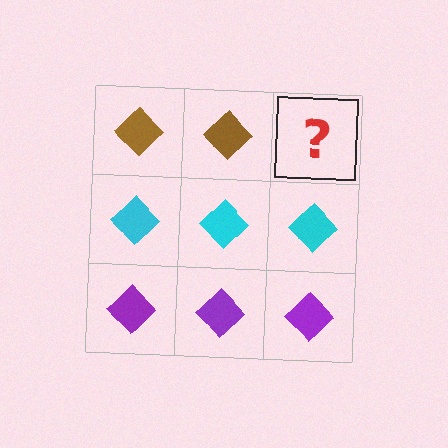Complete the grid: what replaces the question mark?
The question mark should be replaced with a brown diamond.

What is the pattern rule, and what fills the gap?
The rule is that each row has a consistent color. The gap should be filled with a brown diamond.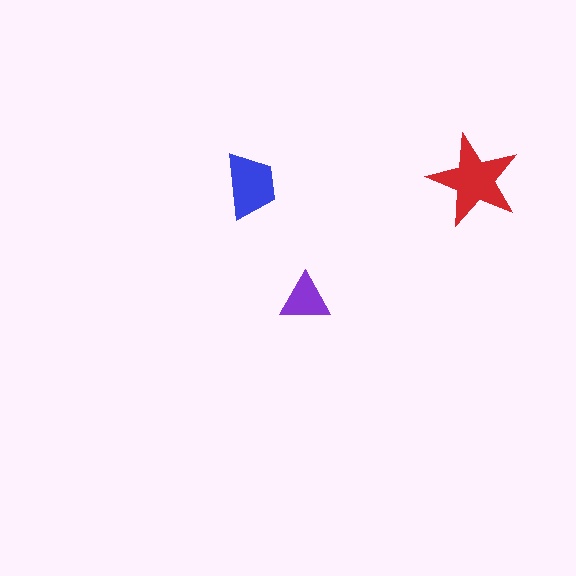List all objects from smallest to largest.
The purple triangle, the blue trapezoid, the red star.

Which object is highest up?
The red star is topmost.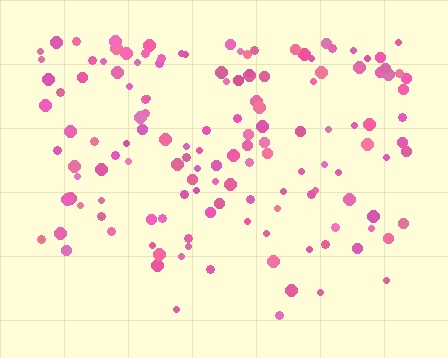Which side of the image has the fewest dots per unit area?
The bottom.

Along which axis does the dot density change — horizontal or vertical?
Vertical.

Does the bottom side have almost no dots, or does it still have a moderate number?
Still a moderate number, just noticeably fewer than the top.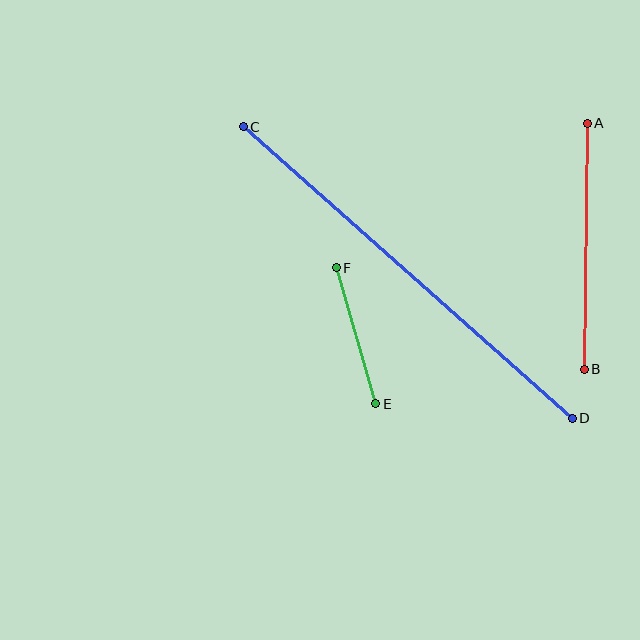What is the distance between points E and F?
The distance is approximately 142 pixels.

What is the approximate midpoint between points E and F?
The midpoint is at approximately (356, 336) pixels.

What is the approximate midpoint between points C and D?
The midpoint is at approximately (408, 272) pixels.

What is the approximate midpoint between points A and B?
The midpoint is at approximately (586, 246) pixels.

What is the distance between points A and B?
The distance is approximately 246 pixels.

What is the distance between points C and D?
The distance is approximately 440 pixels.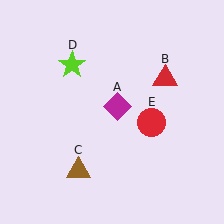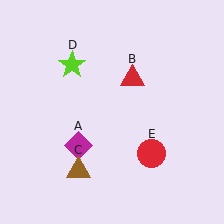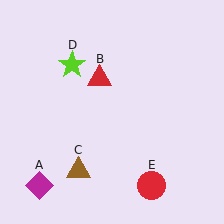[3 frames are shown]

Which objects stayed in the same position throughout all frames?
Brown triangle (object C) and lime star (object D) remained stationary.